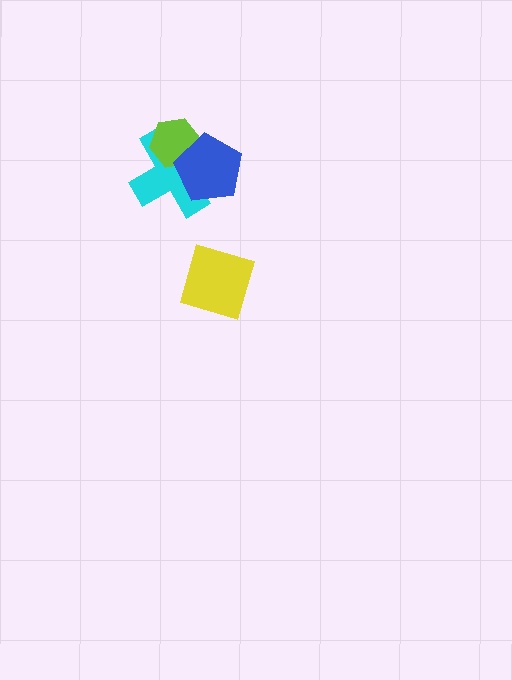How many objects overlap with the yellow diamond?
0 objects overlap with the yellow diamond.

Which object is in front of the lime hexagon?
The blue pentagon is in front of the lime hexagon.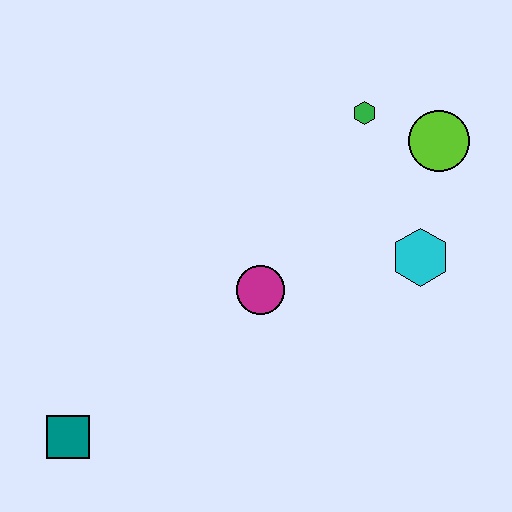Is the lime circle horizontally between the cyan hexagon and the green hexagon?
No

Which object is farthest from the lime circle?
The teal square is farthest from the lime circle.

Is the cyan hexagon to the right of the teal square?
Yes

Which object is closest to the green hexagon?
The lime circle is closest to the green hexagon.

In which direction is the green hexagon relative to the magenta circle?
The green hexagon is above the magenta circle.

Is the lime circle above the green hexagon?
No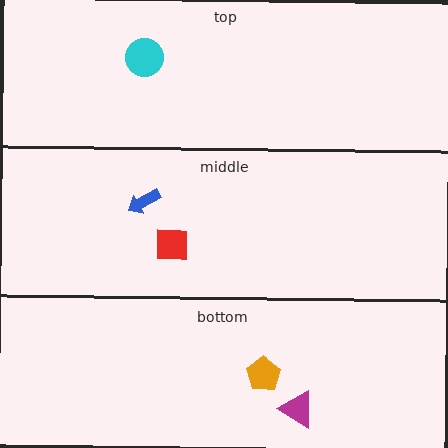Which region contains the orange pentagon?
The bottom region.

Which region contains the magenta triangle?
The bottom region.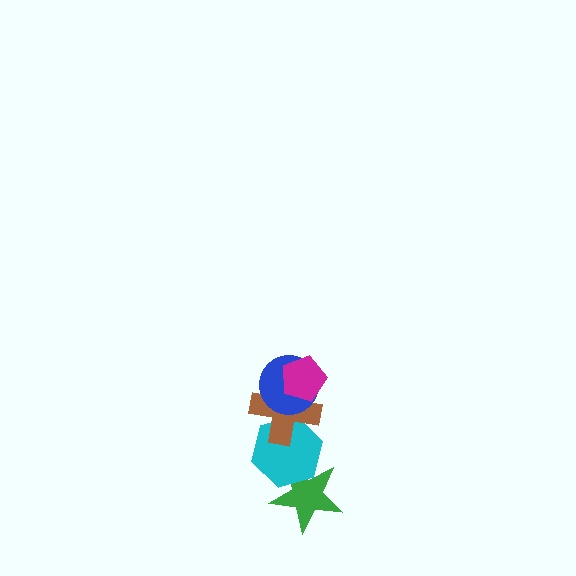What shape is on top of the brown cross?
The blue circle is on top of the brown cross.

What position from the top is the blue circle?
The blue circle is 2nd from the top.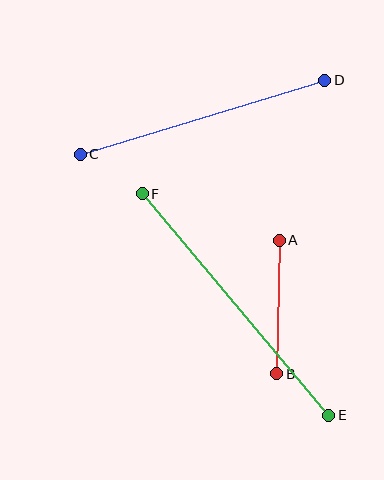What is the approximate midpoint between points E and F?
The midpoint is at approximately (235, 304) pixels.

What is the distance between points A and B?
The distance is approximately 133 pixels.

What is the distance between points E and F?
The distance is approximately 290 pixels.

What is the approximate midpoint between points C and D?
The midpoint is at approximately (202, 117) pixels.